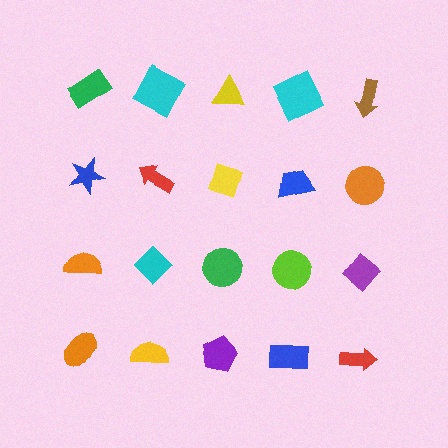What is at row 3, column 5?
A purple diamond.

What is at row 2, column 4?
A blue trapezoid.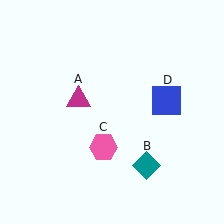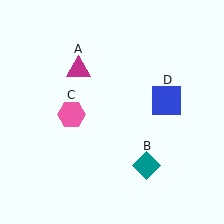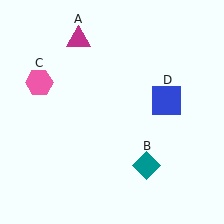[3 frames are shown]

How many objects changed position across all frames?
2 objects changed position: magenta triangle (object A), pink hexagon (object C).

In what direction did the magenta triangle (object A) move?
The magenta triangle (object A) moved up.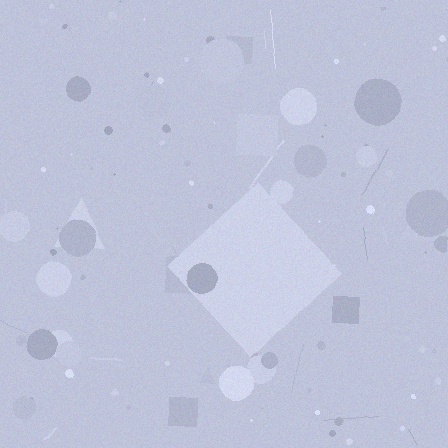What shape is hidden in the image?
A diamond is hidden in the image.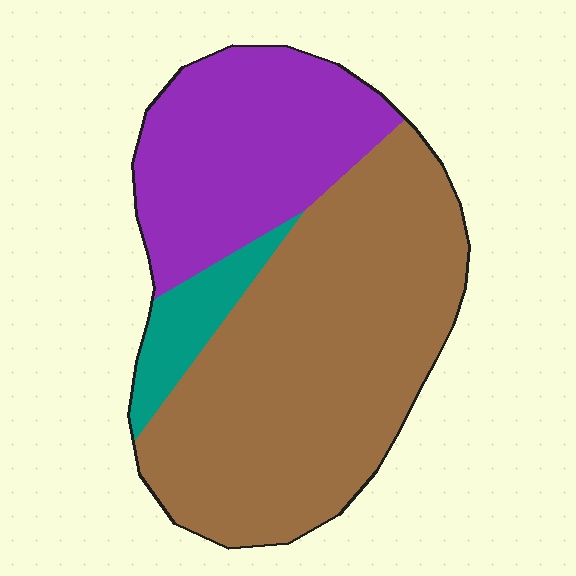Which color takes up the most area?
Brown, at roughly 60%.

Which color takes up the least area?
Teal, at roughly 10%.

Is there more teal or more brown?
Brown.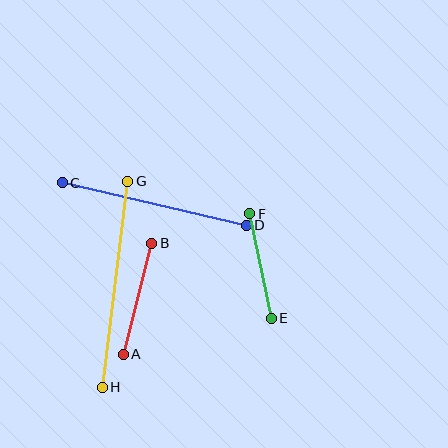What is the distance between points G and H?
The distance is approximately 208 pixels.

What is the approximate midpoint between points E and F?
The midpoint is at approximately (260, 266) pixels.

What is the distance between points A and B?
The distance is approximately 114 pixels.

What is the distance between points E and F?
The distance is approximately 107 pixels.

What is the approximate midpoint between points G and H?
The midpoint is at approximately (115, 284) pixels.